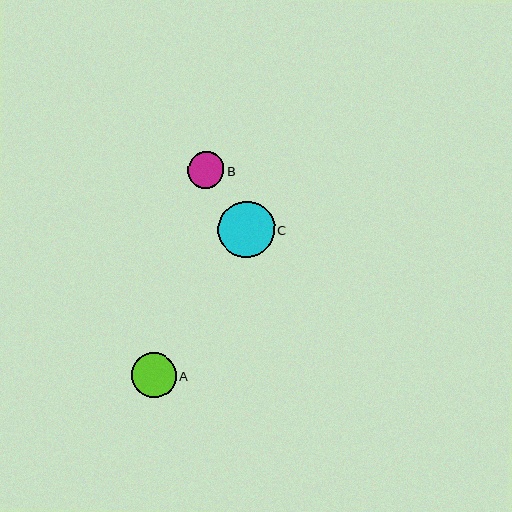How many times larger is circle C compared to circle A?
Circle C is approximately 1.3 times the size of circle A.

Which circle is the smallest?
Circle B is the smallest with a size of approximately 37 pixels.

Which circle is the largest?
Circle C is the largest with a size of approximately 57 pixels.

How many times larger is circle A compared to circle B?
Circle A is approximately 1.2 times the size of circle B.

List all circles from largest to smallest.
From largest to smallest: C, A, B.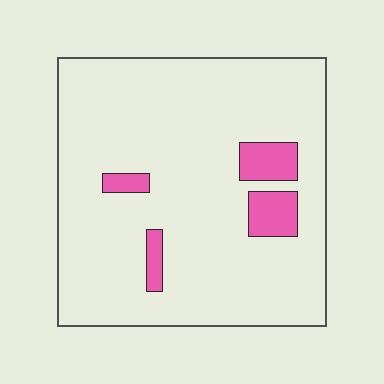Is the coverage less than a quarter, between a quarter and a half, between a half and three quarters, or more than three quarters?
Less than a quarter.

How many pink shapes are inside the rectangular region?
4.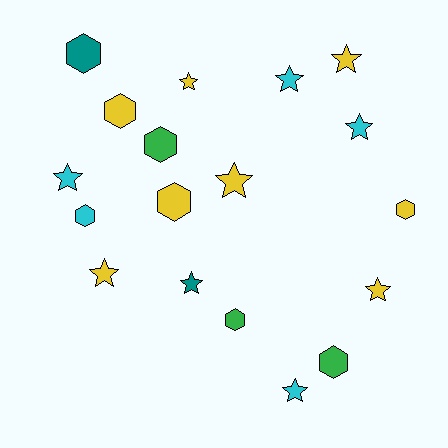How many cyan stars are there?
There are 4 cyan stars.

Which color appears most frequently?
Yellow, with 8 objects.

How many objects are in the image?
There are 18 objects.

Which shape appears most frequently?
Star, with 10 objects.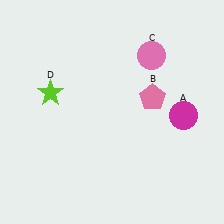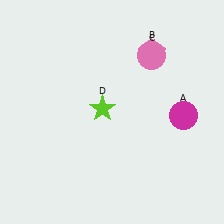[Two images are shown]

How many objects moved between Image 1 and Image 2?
2 objects moved between the two images.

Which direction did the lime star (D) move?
The lime star (D) moved right.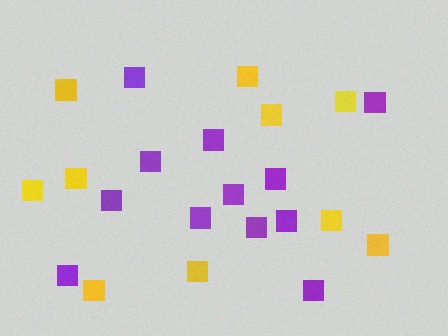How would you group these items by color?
There are 2 groups: one group of yellow squares (10) and one group of purple squares (12).